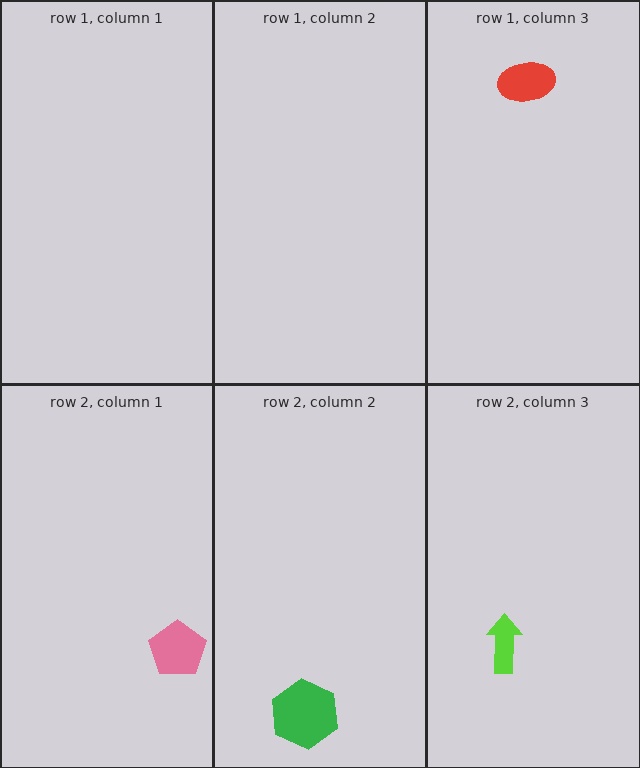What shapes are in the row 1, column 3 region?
The red ellipse.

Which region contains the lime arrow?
The row 2, column 3 region.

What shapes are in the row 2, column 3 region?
The lime arrow.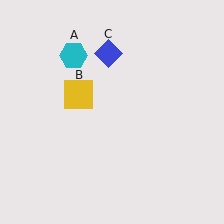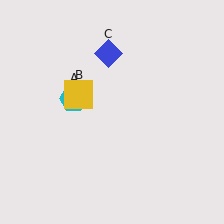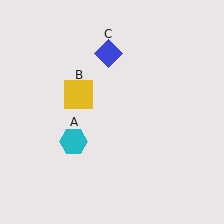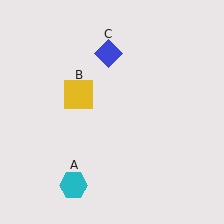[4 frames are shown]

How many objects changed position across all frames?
1 object changed position: cyan hexagon (object A).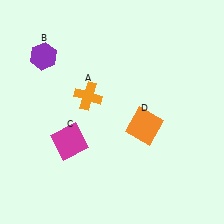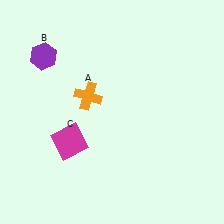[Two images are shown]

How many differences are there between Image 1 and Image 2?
There is 1 difference between the two images.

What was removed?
The orange square (D) was removed in Image 2.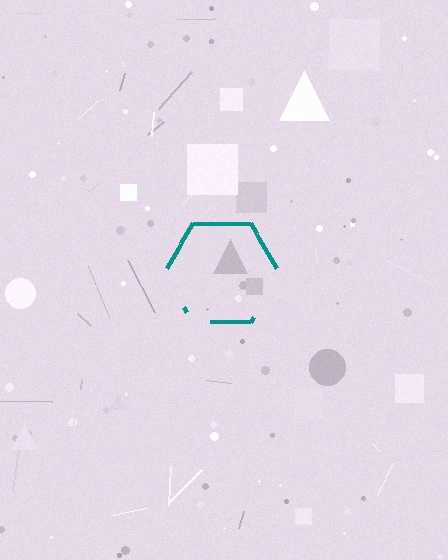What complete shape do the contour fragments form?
The contour fragments form a hexagon.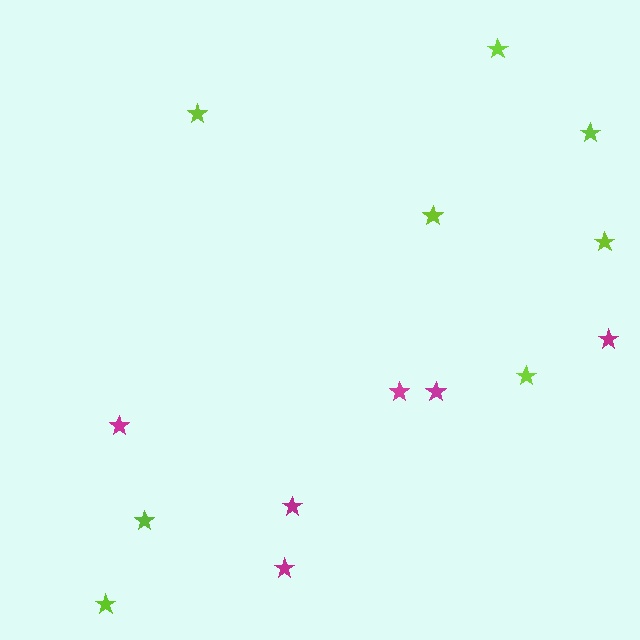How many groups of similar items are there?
There are 2 groups: one group of magenta stars (6) and one group of lime stars (8).